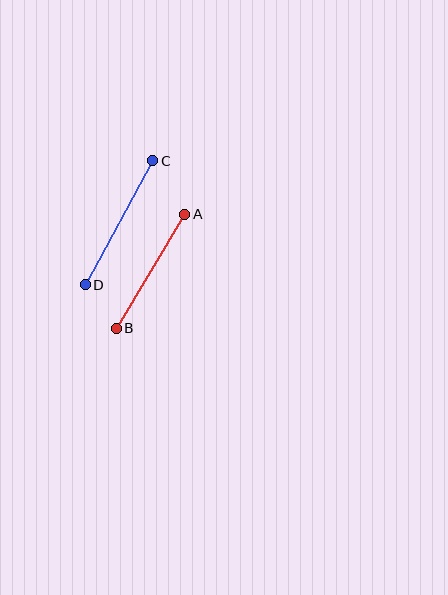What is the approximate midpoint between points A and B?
The midpoint is at approximately (151, 271) pixels.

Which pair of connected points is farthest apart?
Points C and D are farthest apart.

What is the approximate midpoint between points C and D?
The midpoint is at approximately (119, 223) pixels.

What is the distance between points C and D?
The distance is approximately 141 pixels.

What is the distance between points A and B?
The distance is approximately 133 pixels.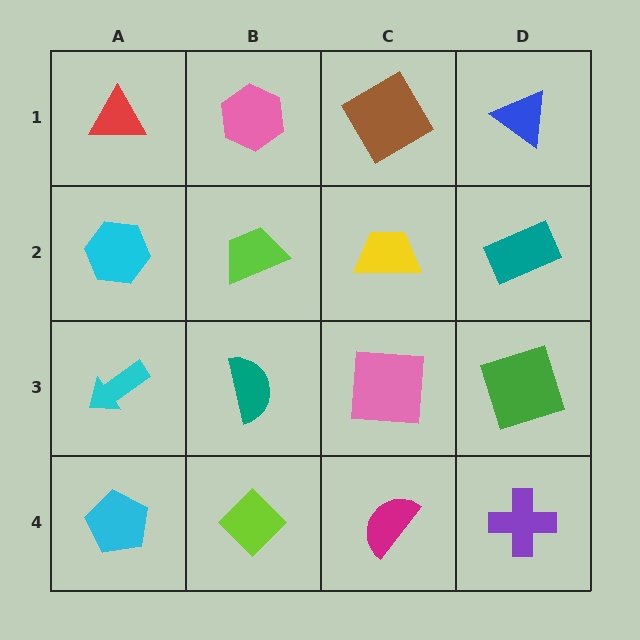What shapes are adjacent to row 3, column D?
A teal rectangle (row 2, column D), a purple cross (row 4, column D), a pink square (row 3, column C).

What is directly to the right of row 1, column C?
A blue triangle.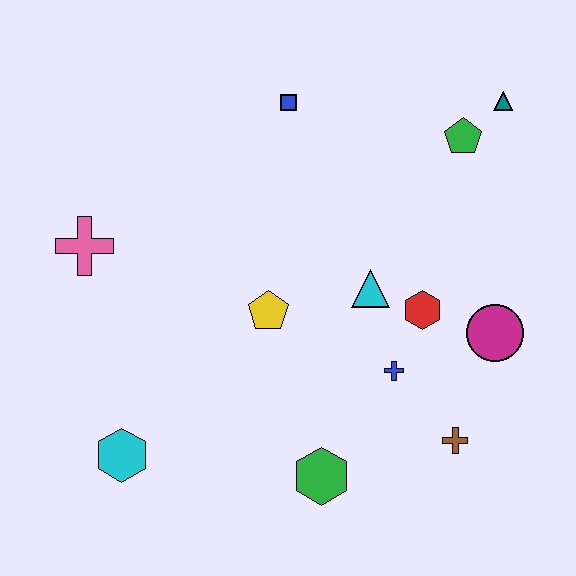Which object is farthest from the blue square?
The cyan hexagon is farthest from the blue square.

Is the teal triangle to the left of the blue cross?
No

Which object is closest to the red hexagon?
The cyan triangle is closest to the red hexagon.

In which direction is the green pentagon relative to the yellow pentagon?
The green pentagon is to the right of the yellow pentagon.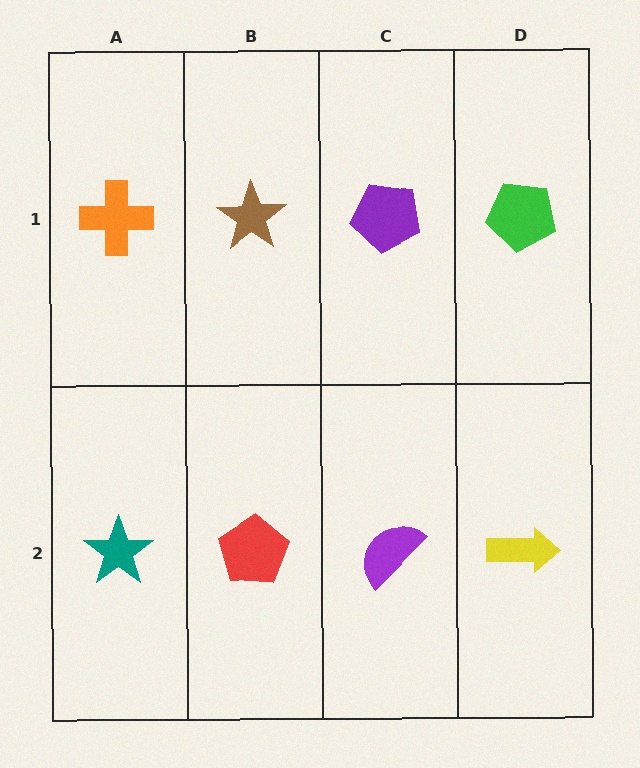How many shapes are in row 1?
4 shapes.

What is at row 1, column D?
A green pentagon.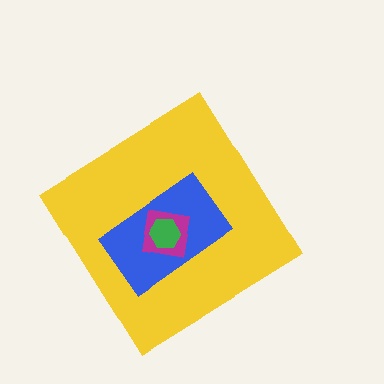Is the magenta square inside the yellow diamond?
Yes.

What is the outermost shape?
The yellow diamond.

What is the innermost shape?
The green hexagon.